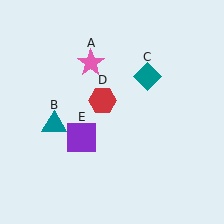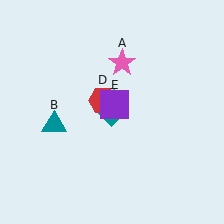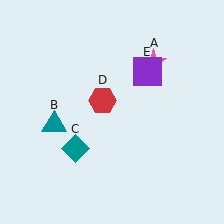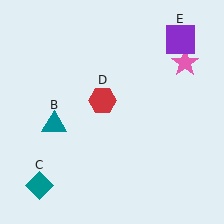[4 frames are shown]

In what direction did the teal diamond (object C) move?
The teal diamond (object C) moved down and to the left.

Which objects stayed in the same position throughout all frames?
Teal triangle (object B) and red hexagon (object D) remained stationary.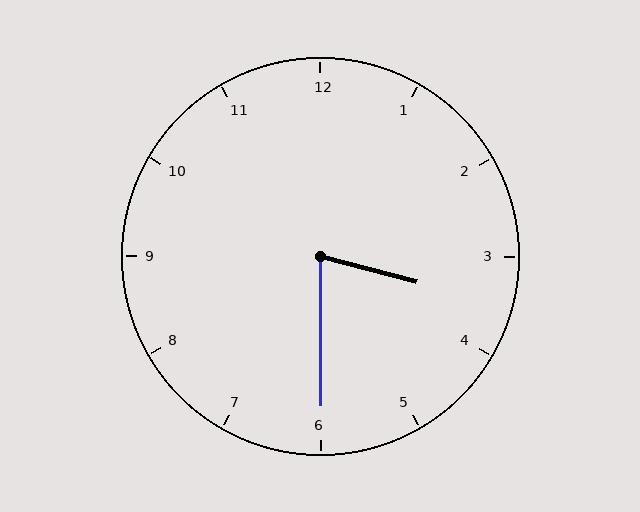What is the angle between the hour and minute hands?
Approximately 75 degrees.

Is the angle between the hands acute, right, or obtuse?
It is acute.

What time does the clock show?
3:30.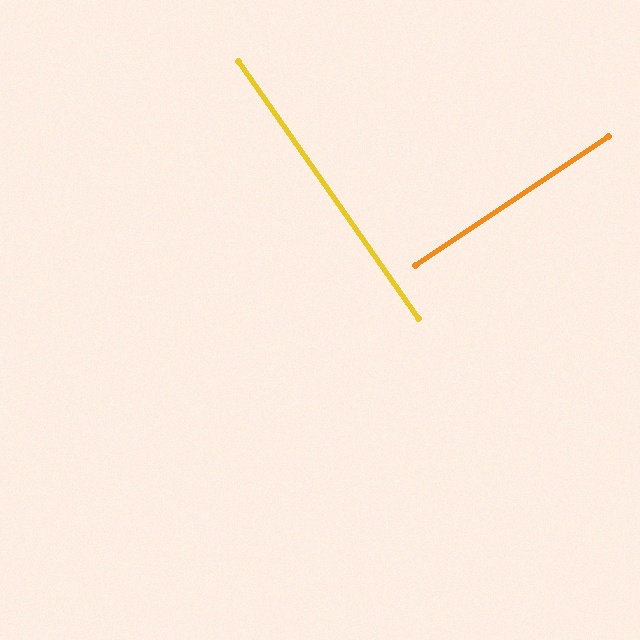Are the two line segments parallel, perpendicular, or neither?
Perpendicular — they meet at approximately 89°.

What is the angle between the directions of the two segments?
Approximately 89 degrees.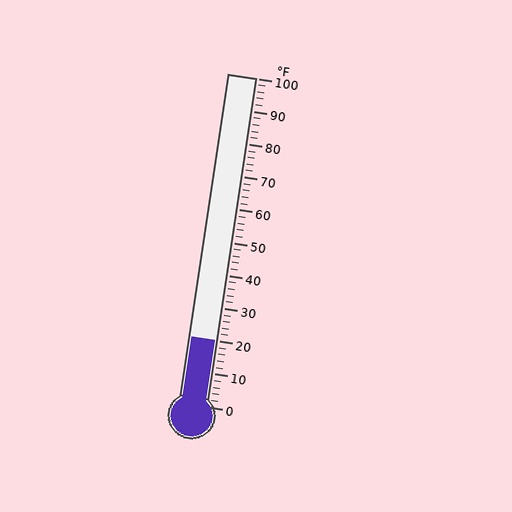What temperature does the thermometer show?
The thermometer shows approximately 20°F.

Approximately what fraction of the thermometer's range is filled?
The thermometer is filled to approximately 20% of its range.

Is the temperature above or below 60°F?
The temperature is below 60°F.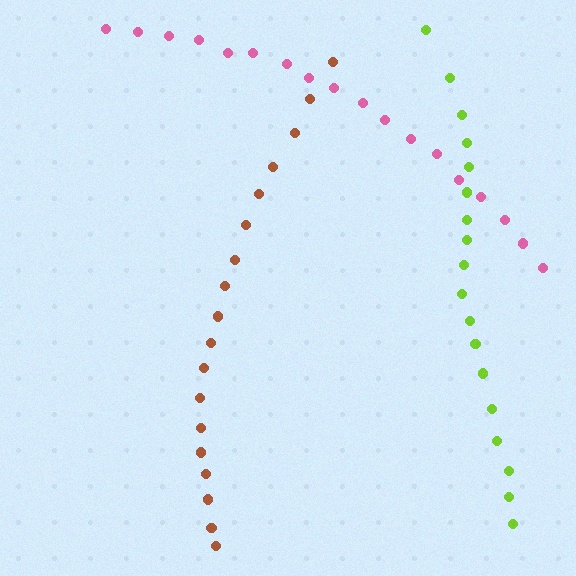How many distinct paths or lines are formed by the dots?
There are 3 distinct paths.